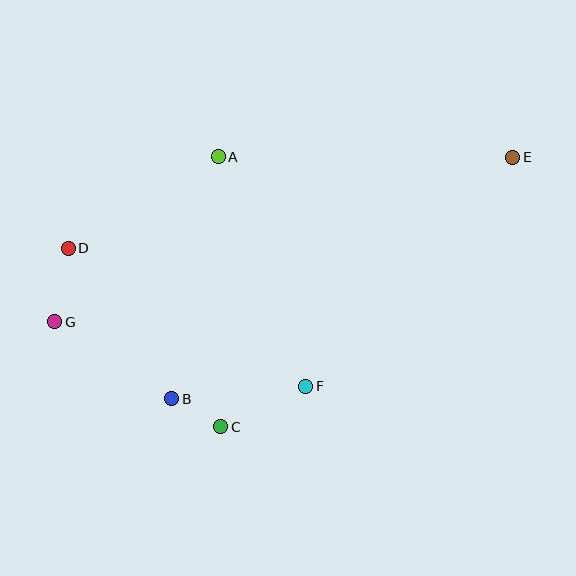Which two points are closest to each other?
Points B and C are closest to each other.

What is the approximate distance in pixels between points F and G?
The distance between F and G is approximately 259 pixels.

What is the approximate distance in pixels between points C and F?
The distance between C and F is approximately 94 pixels.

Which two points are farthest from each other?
Points E and G are farthest from each other.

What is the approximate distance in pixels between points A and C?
The distance between A and C is approximately 270 pixels.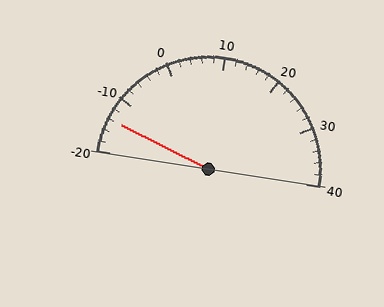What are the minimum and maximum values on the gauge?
The gauge ranges from -20 to 40.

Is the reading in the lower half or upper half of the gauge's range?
The reading is in the lower half of the range (-20 to 40).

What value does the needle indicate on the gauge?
The needle indicates approximately -14.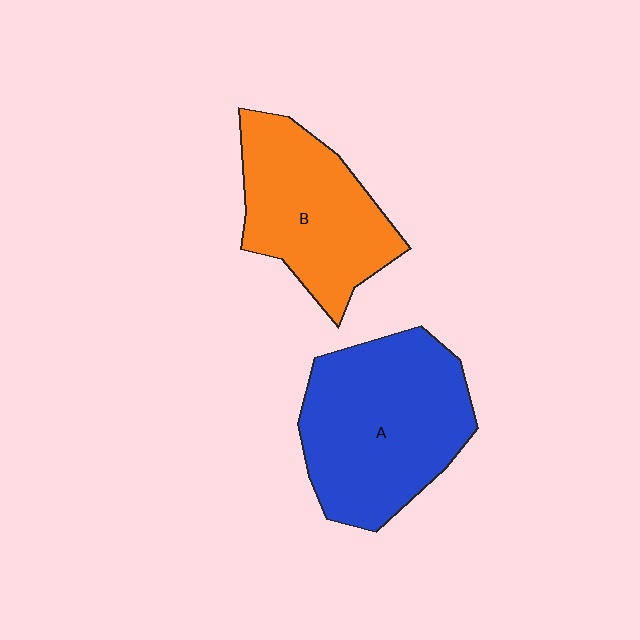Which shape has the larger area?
Shape A (blue).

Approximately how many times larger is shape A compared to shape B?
Approximately 1.3 times.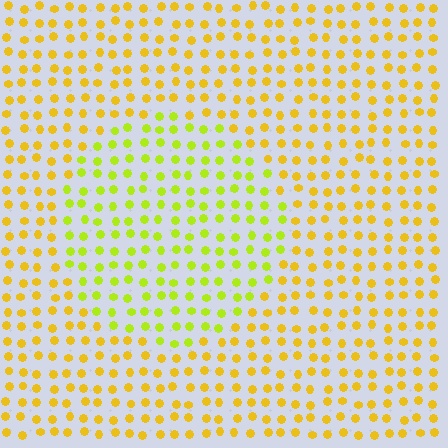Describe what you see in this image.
The image is filled with small yellow elements in a uniform arrangement. A circle-shaped region is visible where the elements are tinted to a slightly different hue, forming a subtle color boundary.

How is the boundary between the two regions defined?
The boundary is defined purely by a slight shift in hue (about 31 degrees). Spacing, size, and orientation are identical on both sides.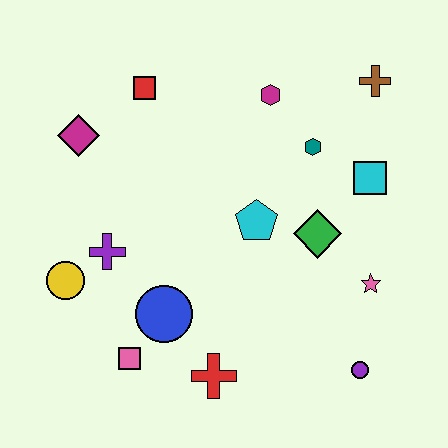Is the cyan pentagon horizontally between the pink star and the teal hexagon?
No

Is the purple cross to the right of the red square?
No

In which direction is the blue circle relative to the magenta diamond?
The blue circle is below the magenta diamond.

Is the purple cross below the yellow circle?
No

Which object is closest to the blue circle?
The pink square is closest to the blue circle.